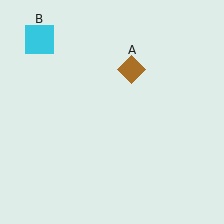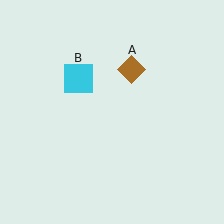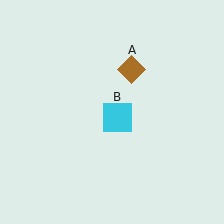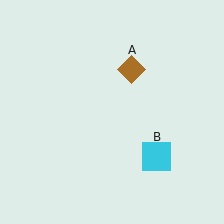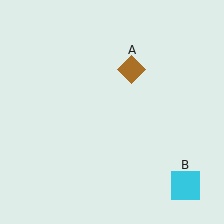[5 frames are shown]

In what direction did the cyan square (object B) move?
The cyan square (object B) moved down and to the right.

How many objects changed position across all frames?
1 object changed position: cyan square (object B).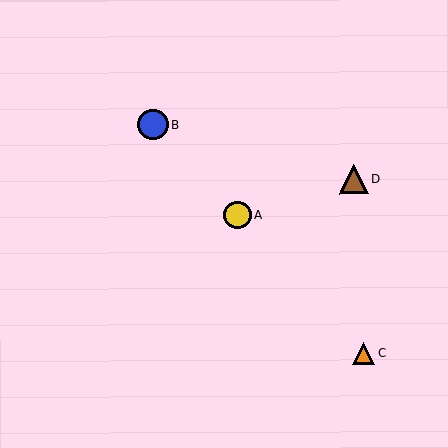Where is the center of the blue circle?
The center of the blue circle is at (153, 125).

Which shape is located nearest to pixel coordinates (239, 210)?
The yellow circle (labeled A) at (237, 215) is nearest to that location.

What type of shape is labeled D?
Shape D is a brown triangle.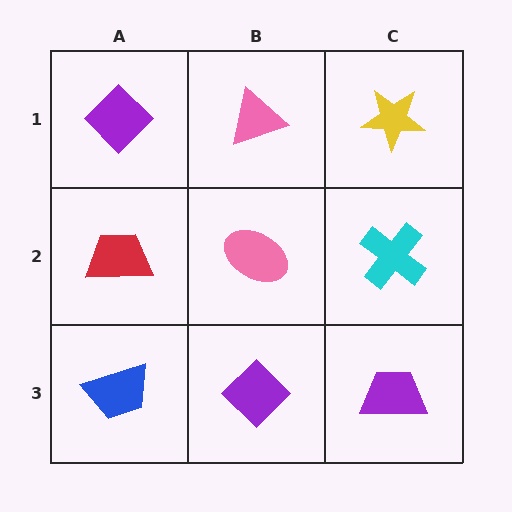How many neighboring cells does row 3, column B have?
3.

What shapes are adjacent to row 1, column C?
A cyan cross (row 2, column C), a pink triangle (row 1, column B).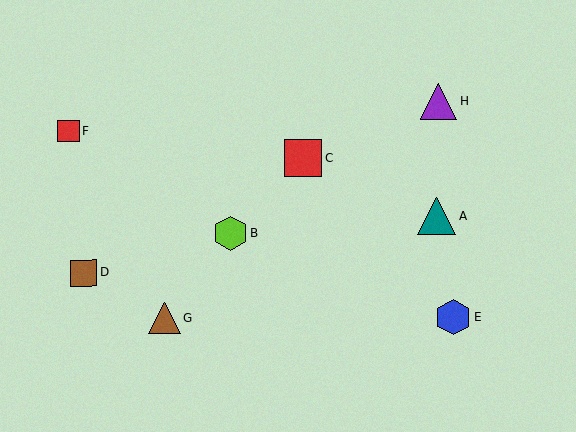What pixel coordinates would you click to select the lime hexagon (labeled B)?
Click at (230, 233) to select the lime hexagon B.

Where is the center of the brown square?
The center of the brown square is at (84, 273).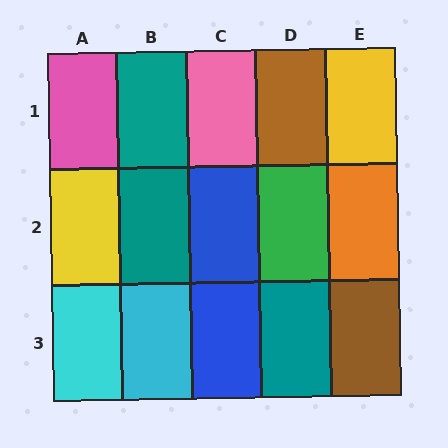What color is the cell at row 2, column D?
Green.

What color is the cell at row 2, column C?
Blue.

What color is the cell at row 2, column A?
Yellow.